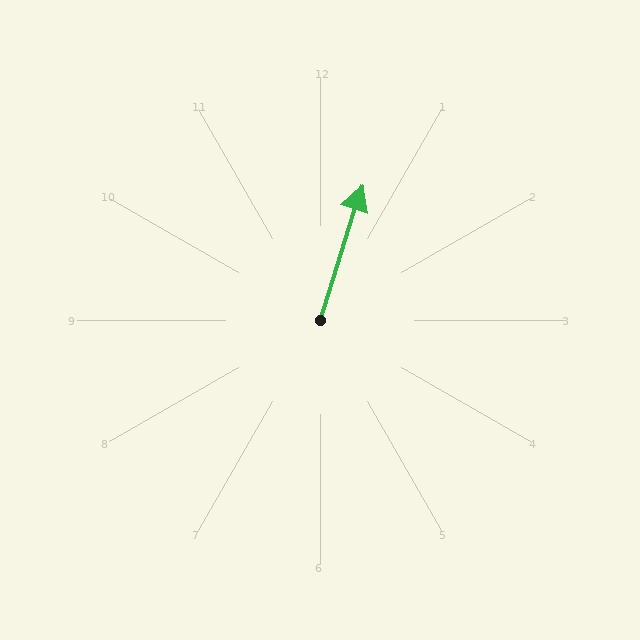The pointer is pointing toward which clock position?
Roughly 1 o'clock.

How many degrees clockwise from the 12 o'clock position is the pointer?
Approximately 17 degrees.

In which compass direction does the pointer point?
North.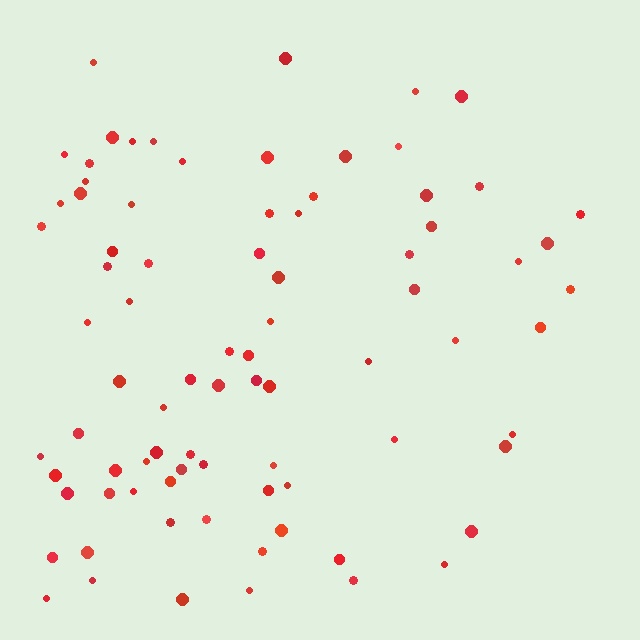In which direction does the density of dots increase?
From right to left, with the left side densest.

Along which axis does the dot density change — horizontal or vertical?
Horizontal.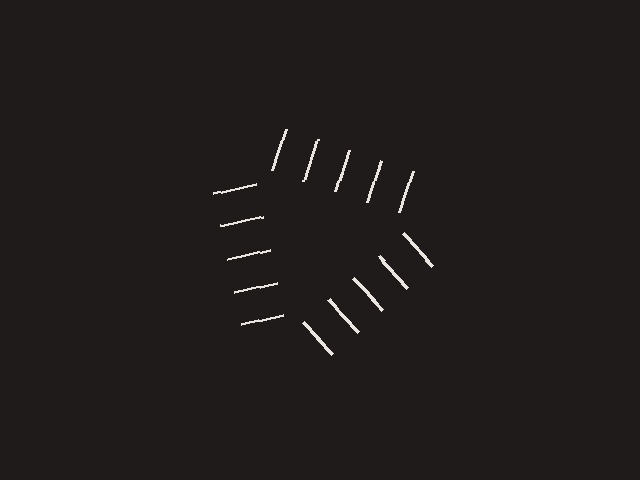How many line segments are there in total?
15 — 5 along each of the 3 edges.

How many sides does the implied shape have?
3 sides — the line-ends trace a triangle.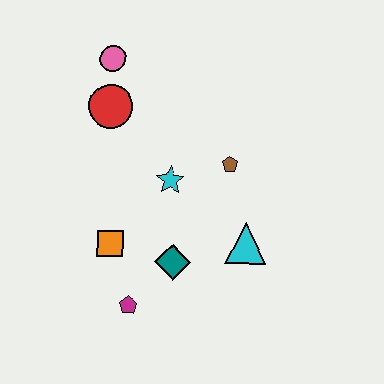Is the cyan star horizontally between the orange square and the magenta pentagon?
No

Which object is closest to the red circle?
The pink circle is closest to the red circle.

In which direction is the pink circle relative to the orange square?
The pink circle is above the orange square.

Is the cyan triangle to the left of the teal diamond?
No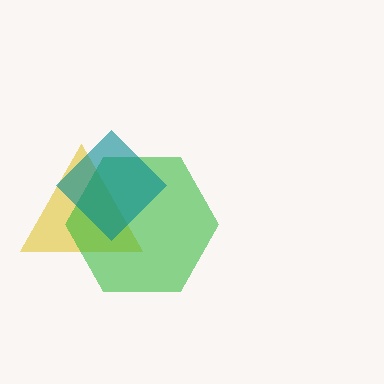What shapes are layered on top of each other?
The layered shapes are: a yellow triangle, a green hexagon, a teal diamond.